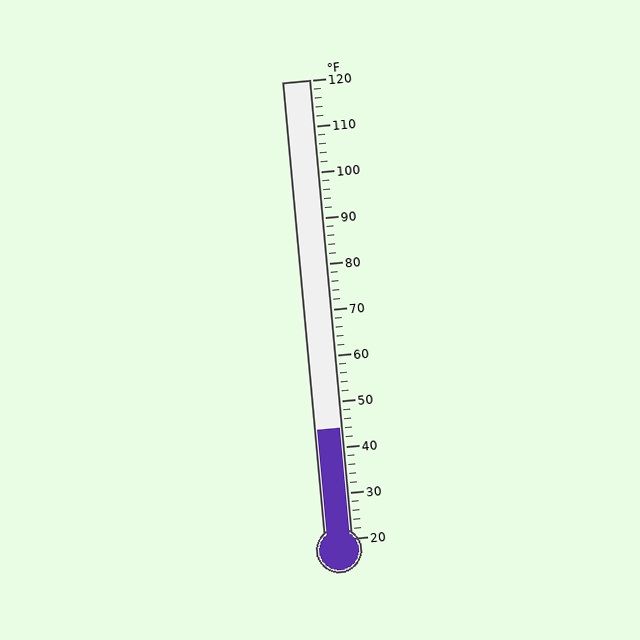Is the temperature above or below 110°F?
The temperature is below 110°F.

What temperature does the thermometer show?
The thermometer shows approximately 44°F.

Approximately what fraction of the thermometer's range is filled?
The thermometer is filled to approximately 25% of its range.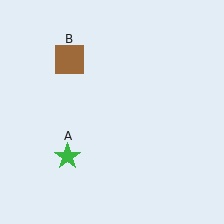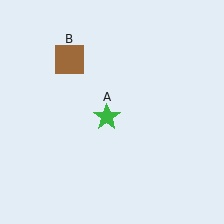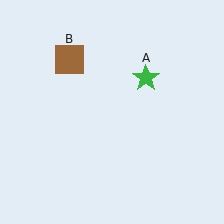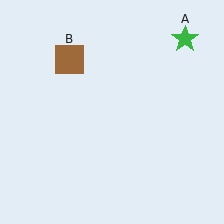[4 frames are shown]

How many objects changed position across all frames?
1 object changed position: green star (object A).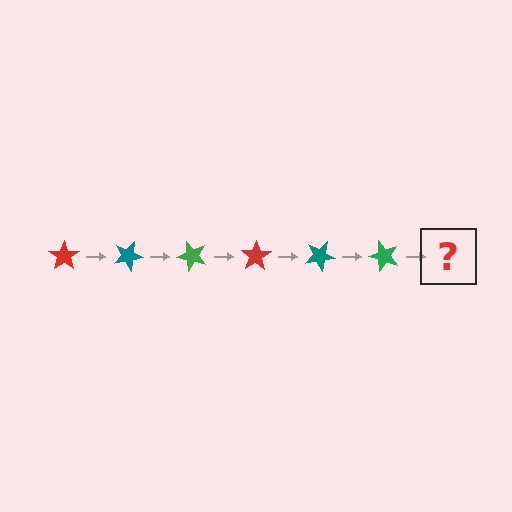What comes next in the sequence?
The next element should be a red star, rotated 150 degrees from the start.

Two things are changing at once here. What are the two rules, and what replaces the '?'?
The two rules are that it rotates 25 degrees each step and the color cycles through red, teal, and green. The '?' should be a red star, rotated 150 degrees from the start.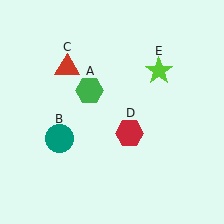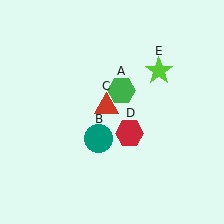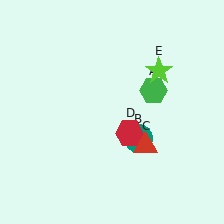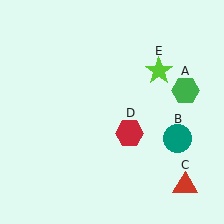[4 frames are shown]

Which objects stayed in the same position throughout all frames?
Red hexagon (object D) and lime star (object E) remained stationary.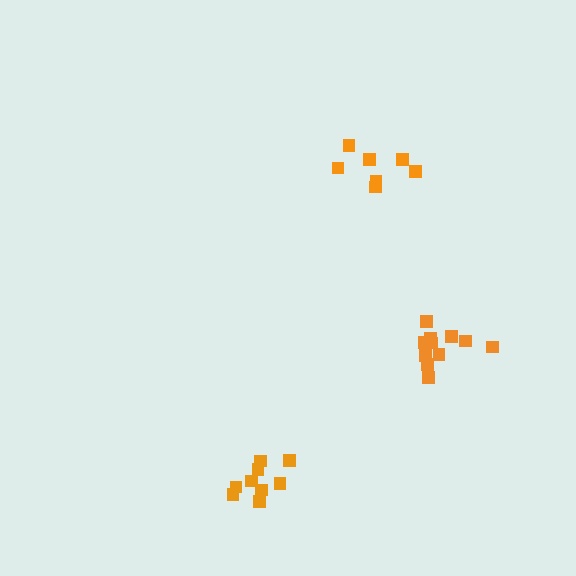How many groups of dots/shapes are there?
There are 3 groups.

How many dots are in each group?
Group 1: 9 dots, Group 2: 11 dots, Group 3: 7 dots (27 total).